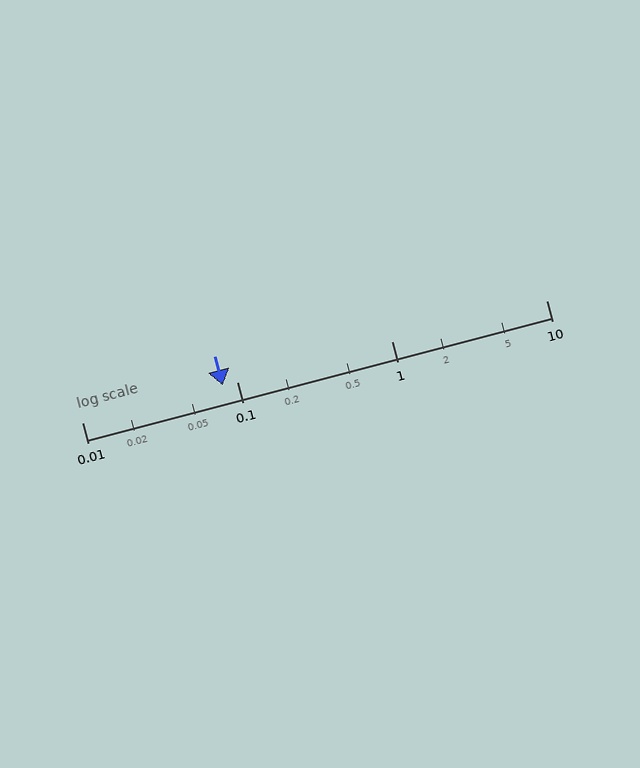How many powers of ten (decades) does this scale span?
The scale spans 3 decades, from 0.01 to 10.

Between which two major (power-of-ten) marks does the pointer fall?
The pointer is between 0.01 and 0.1.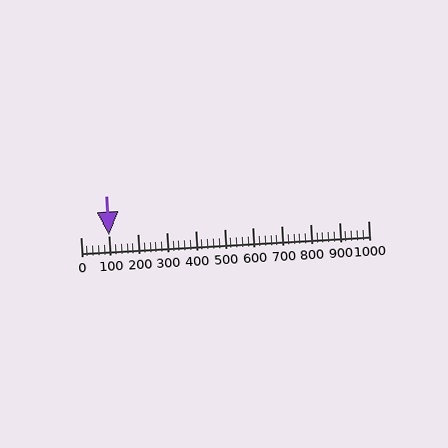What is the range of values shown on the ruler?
The ruler shows values from 0 to 1000.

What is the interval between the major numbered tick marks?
The major tick marks are spaced 100 units apart.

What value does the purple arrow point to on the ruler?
The purple arrow points to approximately 100.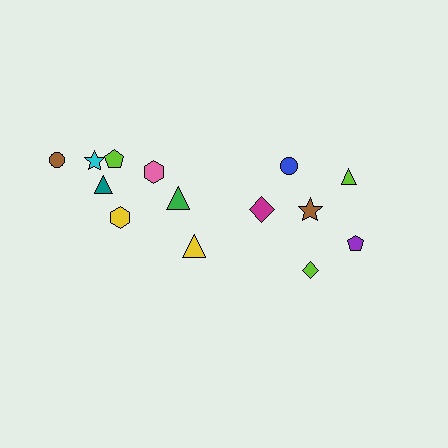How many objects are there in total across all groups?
There are 14 objects.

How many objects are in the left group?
There are 8 objects.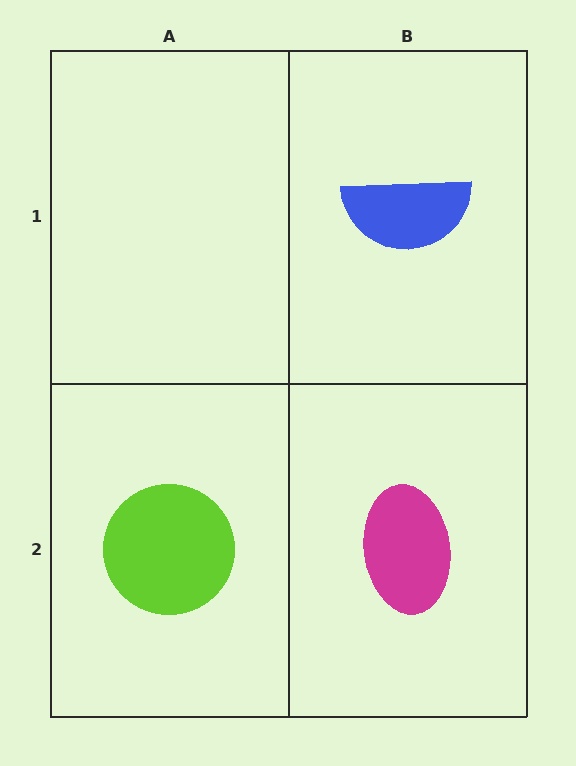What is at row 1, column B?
A blue semicircle.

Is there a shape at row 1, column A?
No, that cell is empty.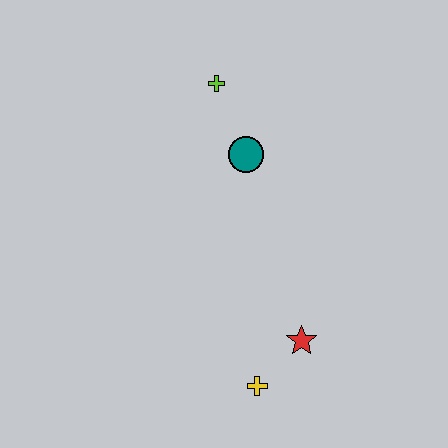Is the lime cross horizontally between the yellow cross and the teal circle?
No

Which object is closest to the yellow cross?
The red star is closest to the yellow cross.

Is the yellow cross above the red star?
No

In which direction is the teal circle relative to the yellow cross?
The teal circle is above the yellow cross.